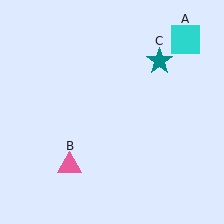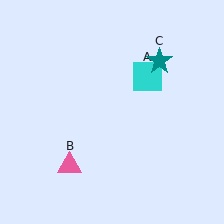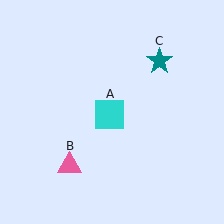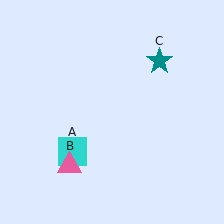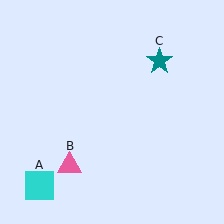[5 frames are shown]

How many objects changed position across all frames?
1 object changed position: cyan square (object A).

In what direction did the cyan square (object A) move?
The cyan square (object A) moved down and to the left.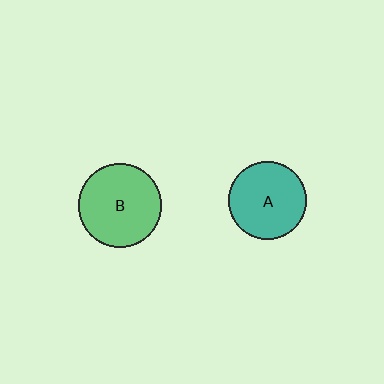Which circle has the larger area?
Circle B (green).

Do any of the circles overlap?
No, none of the circles overlap.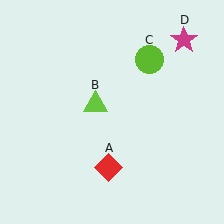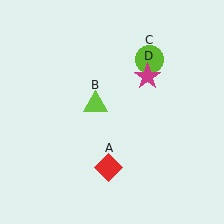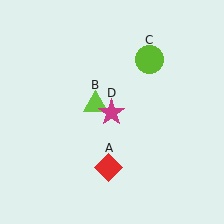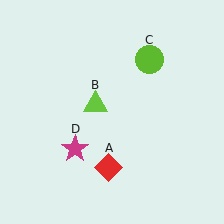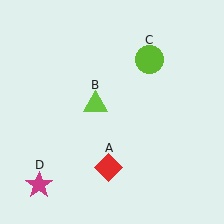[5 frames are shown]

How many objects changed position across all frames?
1 object changed position: magenta star (object D).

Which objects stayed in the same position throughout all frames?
Red diamond (object A) and lime triangle (object B) and lime circle (object C) remained stationary.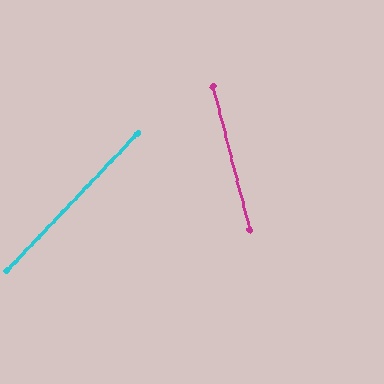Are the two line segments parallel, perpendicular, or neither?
Neither parallel nor perpendicular — they differ by about 58°.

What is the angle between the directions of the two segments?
Approximately 58 degrees.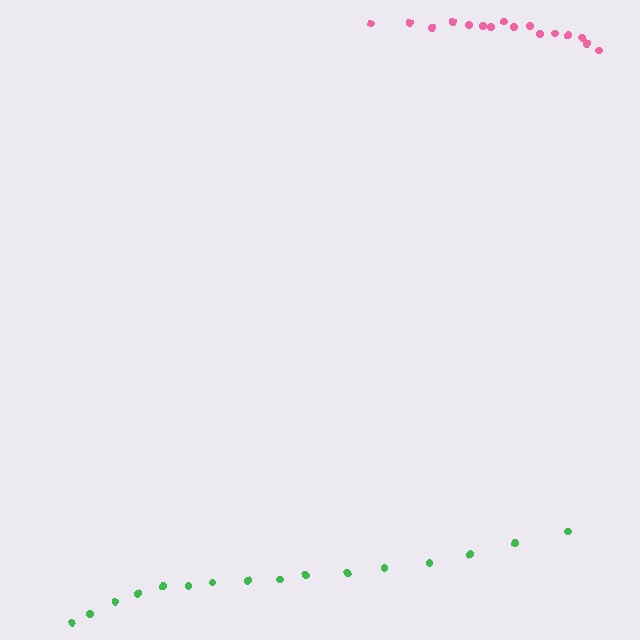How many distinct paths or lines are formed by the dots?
There are 2 distinct paths.